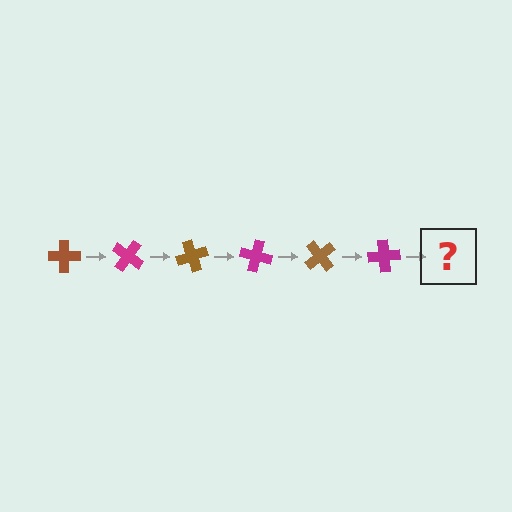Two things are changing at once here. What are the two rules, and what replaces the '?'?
The two rules are that it rotates 35 degrees each step and the color cycles through brown and magenta. The '?' should be a brown cross, rotated 210 degrees from the start.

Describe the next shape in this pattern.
It should be a brown cross, rotated 210 degrees from the start.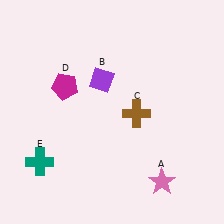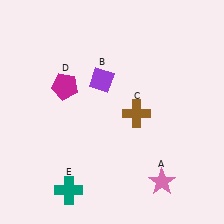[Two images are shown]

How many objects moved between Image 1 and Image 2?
1 object moved between the two images.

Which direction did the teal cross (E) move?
The teal cross (E) moved right.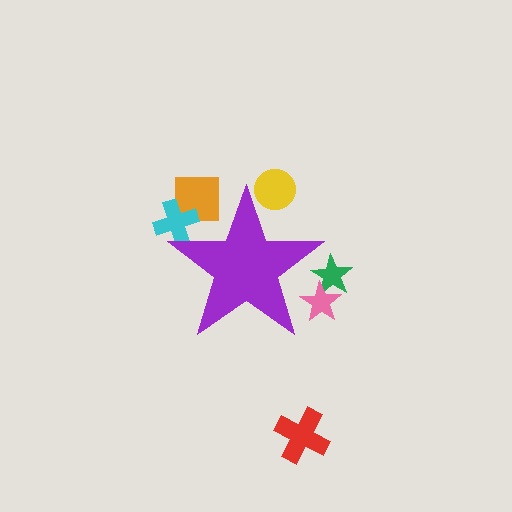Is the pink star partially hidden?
Yes, the pink star is partially hidden behind the purple star.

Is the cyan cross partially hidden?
Yes, the cyan cross is partially hidden behind the purple star.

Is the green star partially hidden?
Yes, the green star is partially hidden behind the purple star.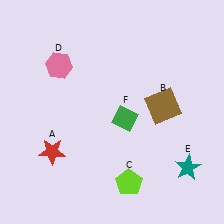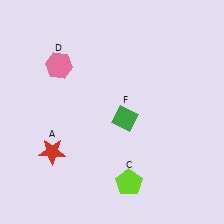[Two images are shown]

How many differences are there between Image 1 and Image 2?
There are 2 differences between the two images.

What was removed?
The teal star (E), the brown square (B) were removed in Image 2.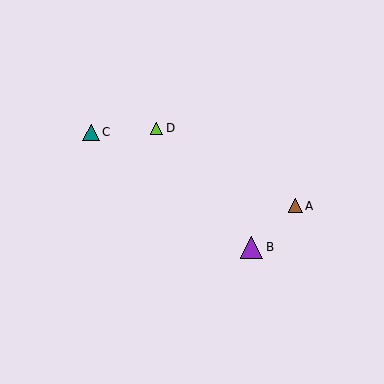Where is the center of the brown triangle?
The center of the brown triangle is at (296, 206).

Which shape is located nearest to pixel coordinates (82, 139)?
The teal triangle (labeled C) at (91, 132) is nearest to that location.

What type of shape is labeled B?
Shape B is a purple triangle.